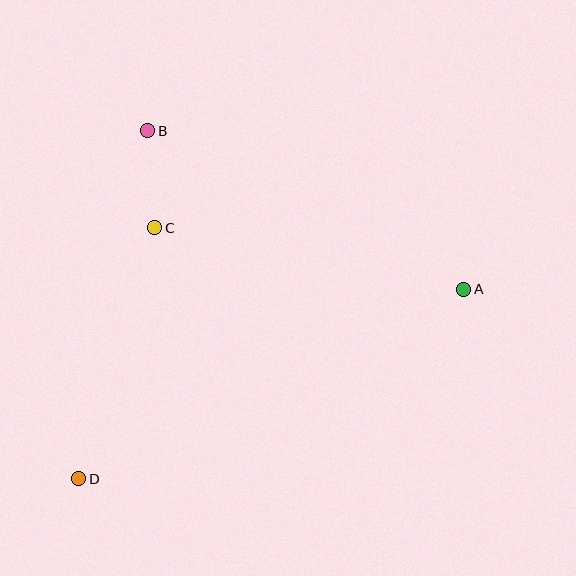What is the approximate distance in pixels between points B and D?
The distance between B and D is approximately 355 pixels.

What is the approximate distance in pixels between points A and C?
The distance between A and C is approximately 315 pixels.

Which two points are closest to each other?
Points B and C are closest to each other.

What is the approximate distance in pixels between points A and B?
The distance between A and B is approximately 353 pixels.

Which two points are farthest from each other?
Points A and D are farthest from each other.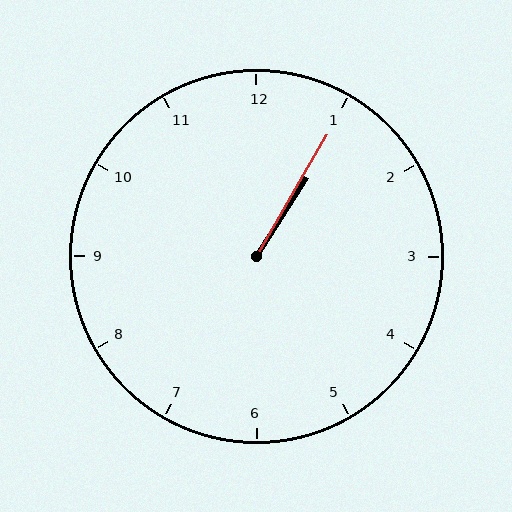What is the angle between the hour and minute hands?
Approximately 2 degrees.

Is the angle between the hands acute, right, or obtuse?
It is acute.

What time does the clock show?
1:05.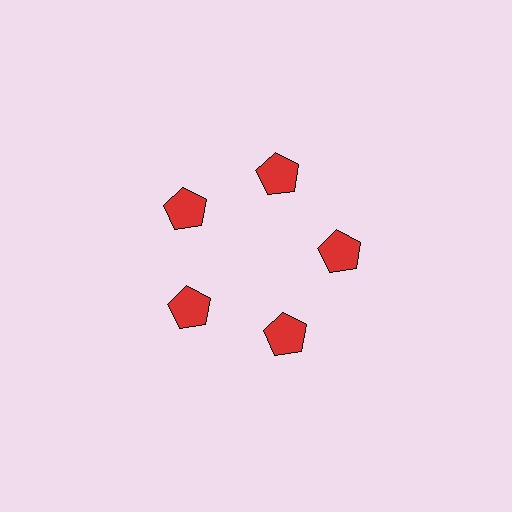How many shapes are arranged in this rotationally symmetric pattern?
There are 5 shapes, arranged in 5 groups of 1.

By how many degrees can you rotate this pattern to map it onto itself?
The pattern maps onto itself every 72 degrees of rotation.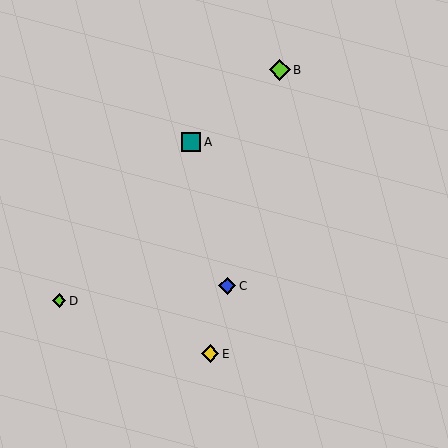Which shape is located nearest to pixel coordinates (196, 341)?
The yellow diamond (labeled E) at (210, 354) is nearest to that location.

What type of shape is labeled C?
Shape C is a blue diamond.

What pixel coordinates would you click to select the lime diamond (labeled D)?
Click at (59, 301) to select the lime diamond D.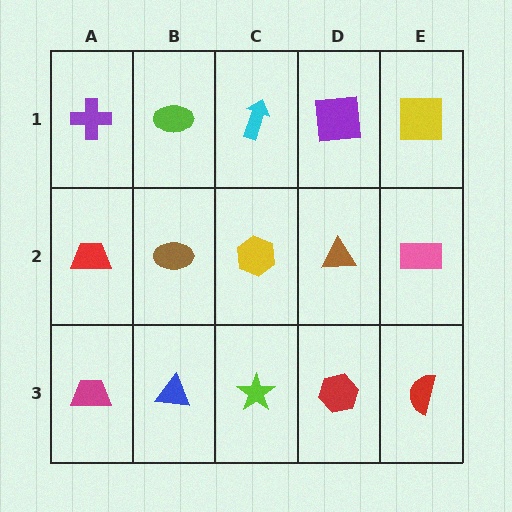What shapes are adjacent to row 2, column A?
A purple cross (row 1, column A), a magenta trapezoid (row 3, column A), a brown ellipse (row 2, column B).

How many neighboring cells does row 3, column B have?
3.